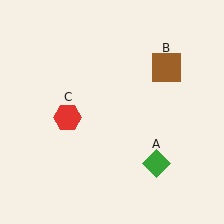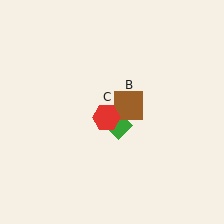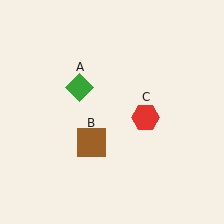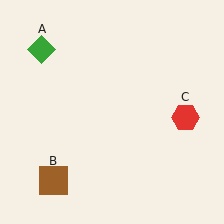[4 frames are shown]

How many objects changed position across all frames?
3 objects changed position: green diamond (object A), brown square (object B), red hexagon (object C).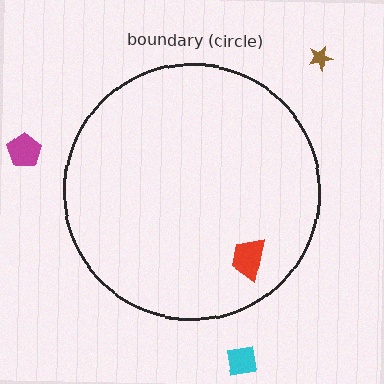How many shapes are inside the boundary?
1 inside, 3 outside.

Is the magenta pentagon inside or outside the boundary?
Outside.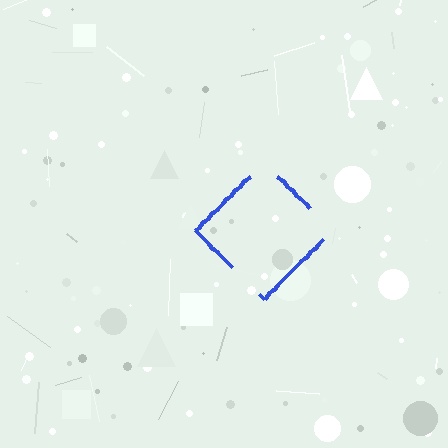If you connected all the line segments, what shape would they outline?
They would outline a diamond.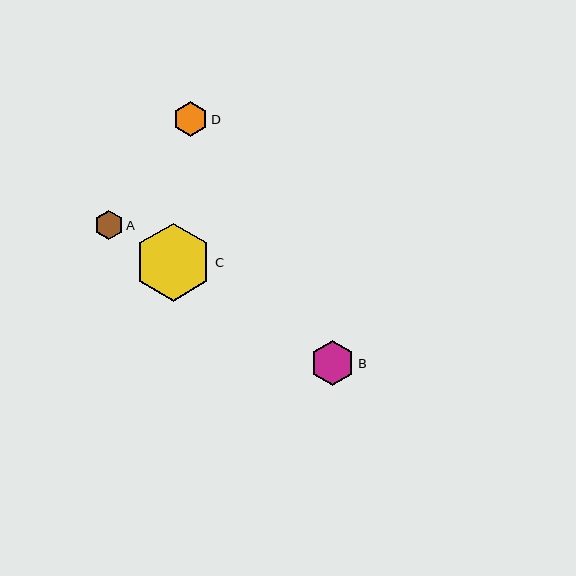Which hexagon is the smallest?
Hexagon A is the smallest with a size of approximately 29 pixels.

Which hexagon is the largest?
Hexagon C is the largest with a size of approximately 78 pixels.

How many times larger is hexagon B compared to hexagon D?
Hexagon B is approximately 1.3 times the size of hexagon D.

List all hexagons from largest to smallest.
From largest to smallest: C, B, D, A.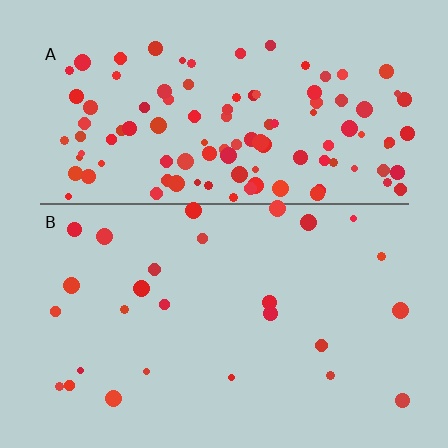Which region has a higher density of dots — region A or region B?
A (the top).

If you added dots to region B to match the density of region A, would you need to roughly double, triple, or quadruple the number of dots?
Approximately quadruple.